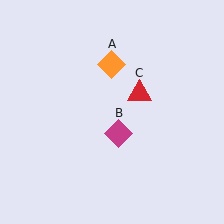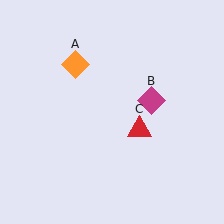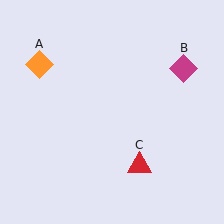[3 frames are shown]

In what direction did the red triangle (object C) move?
The red triangle (object C) moved down.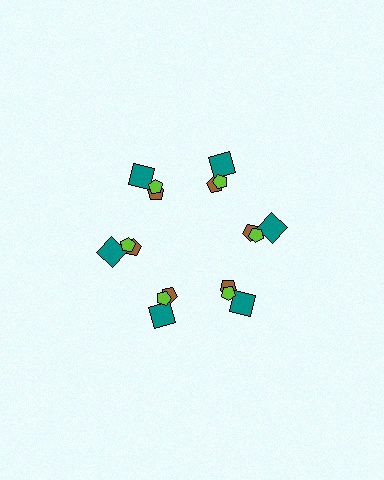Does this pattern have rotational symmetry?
Yes, this pattern has 6-fold rotational symmetry. It looks the same after rotating 60 degrees around the center.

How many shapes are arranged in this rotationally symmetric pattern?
There are 18 shapes, arranged in 6 groups of 3.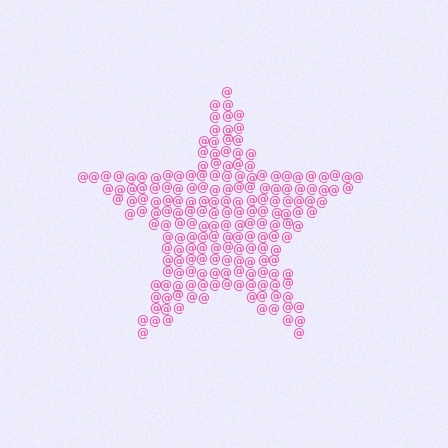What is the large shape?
The large shape is a star.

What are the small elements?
The small elements are at signs.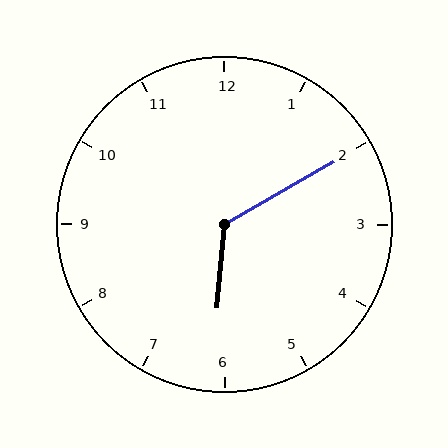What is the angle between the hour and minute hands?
Approximately 125 degrees.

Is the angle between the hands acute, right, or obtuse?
It is obtuse.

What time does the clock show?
6:10.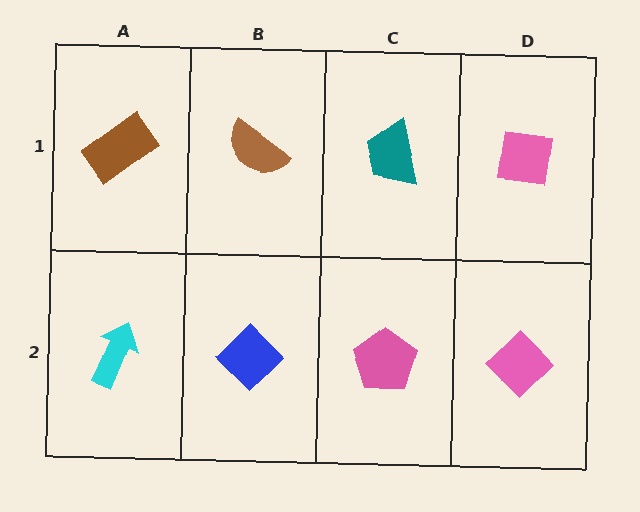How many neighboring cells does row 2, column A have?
2.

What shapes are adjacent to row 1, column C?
A pink pentagon (row 2, column C), a brown semicircle (row 1, column B), a pink square (row 1, column D).